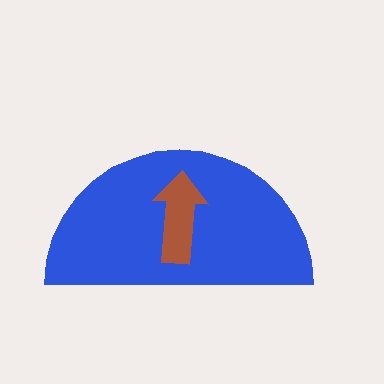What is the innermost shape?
The brown arrow.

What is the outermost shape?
The blue semicircle.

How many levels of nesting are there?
2.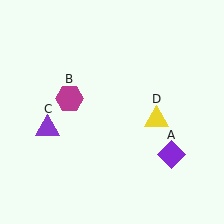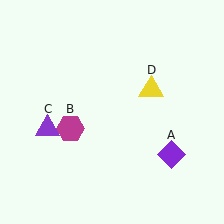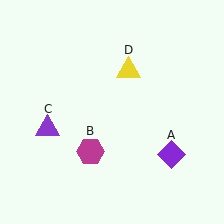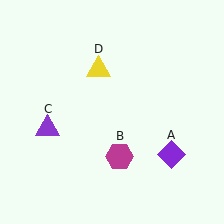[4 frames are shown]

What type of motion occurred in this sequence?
The magenta hexagon (object B), yellow triangle (object D) rotated counterclockwise around the center of the scene.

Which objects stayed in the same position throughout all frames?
Purple diamond (object A) and purple triangle (object C) remained stationary.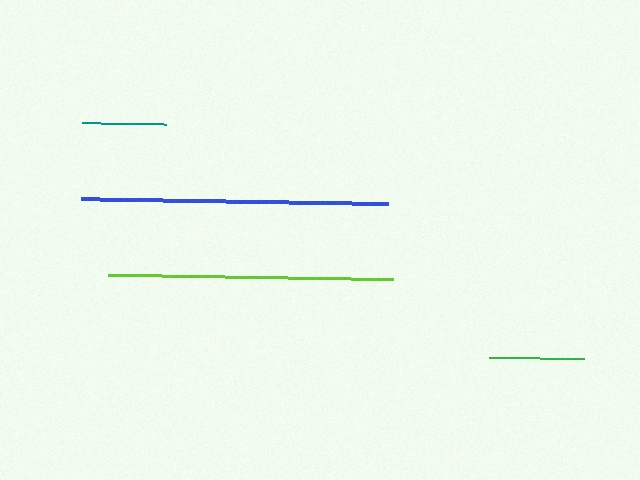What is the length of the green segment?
The green segment is approximately 95 pixels long.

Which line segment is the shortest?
The teal line is the shortest at approximately 85 pixels.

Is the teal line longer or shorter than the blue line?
The blue line is longer than the teal line.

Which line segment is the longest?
The blue line is the longest at approximately 306 pixels.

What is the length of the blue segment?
The blue segment is approximately 306 pixels long.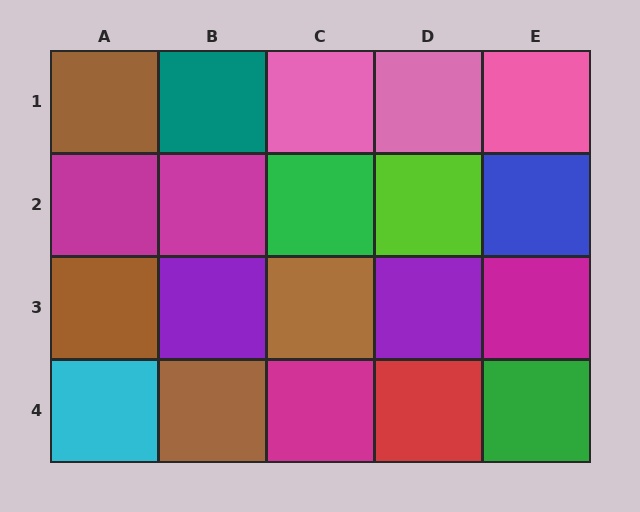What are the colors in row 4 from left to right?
Cyan, brown, magenta, red, green.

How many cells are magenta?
4 cells are magenta.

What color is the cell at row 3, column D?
Purple.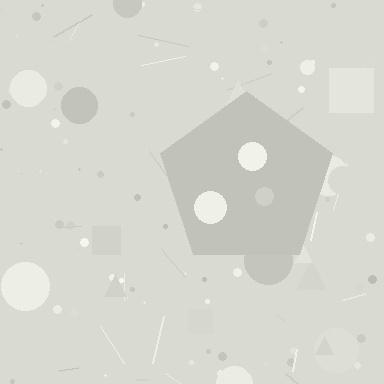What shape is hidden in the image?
A pentagon is hidden in the image.